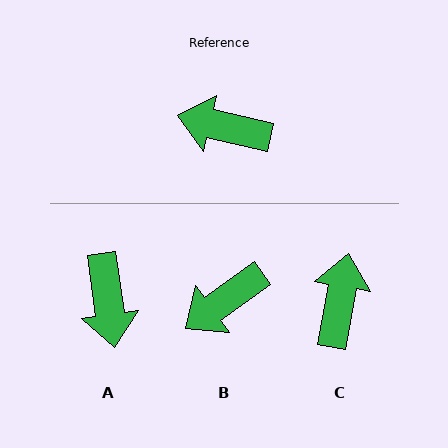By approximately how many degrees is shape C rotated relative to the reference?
Approximately 87 degrees clockwise.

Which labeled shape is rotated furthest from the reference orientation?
A, about 111 degrees away.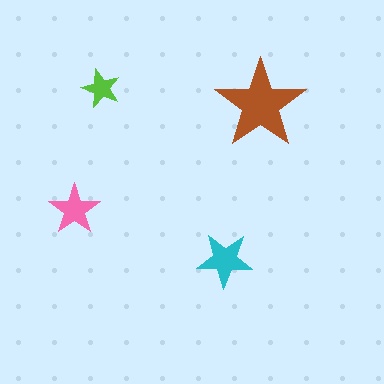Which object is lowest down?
The cyan star is bottommost.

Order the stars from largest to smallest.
the brown one, the cyan one, the pink one, the lime one.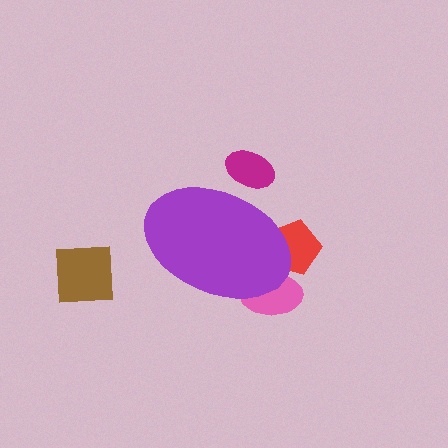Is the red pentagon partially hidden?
Yes, the red pentagon is partially hidden behind the purple ellipse.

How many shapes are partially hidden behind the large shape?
3 shapes are partially hidden.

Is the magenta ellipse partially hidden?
Yes, the magenta ellipse is partially hidden behind the purple ellipse.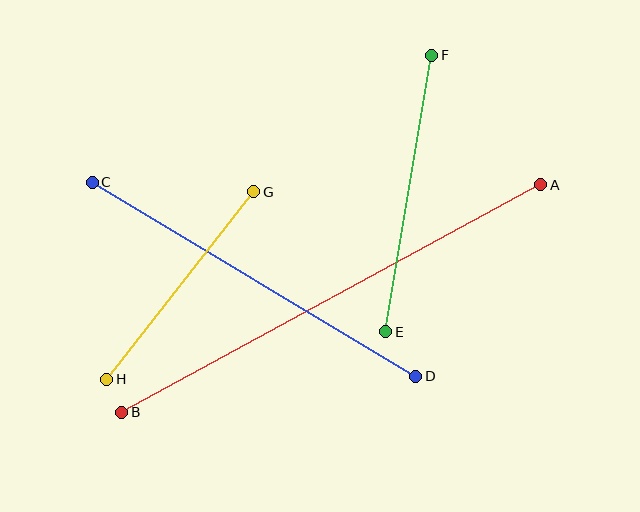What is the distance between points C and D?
The distance is approximately 377 pixels.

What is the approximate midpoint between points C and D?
The midpoint is at approximately (254, 279) pixels.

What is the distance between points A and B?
The distance is approximately 476 pixels.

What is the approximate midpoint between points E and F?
The midpoint is at approximately (409, 193) pixels.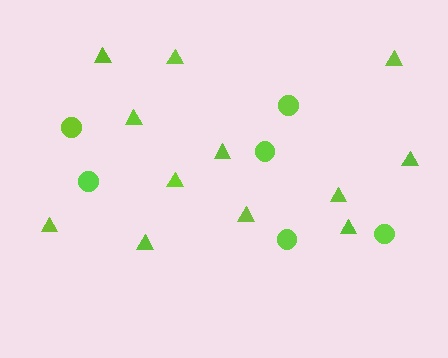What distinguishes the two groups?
There are 2 groups: one group of circles (6) and one group of triangles (12).